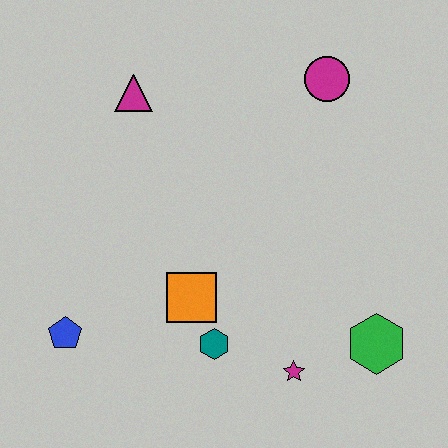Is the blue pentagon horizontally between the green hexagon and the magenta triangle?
No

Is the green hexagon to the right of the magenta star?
Yes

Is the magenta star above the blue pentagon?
No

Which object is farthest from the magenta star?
The magenta triangle is farthest from the magenta star.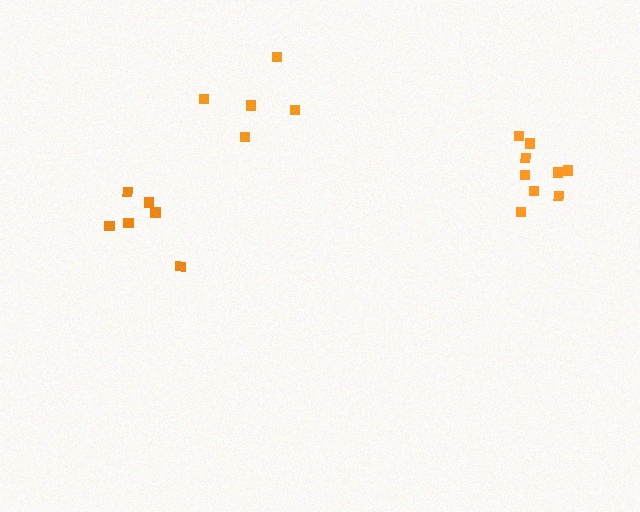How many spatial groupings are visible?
There are 3 spatial groupings.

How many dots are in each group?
Group 1: 9 dots, Group 2: 6 dots, Group 3: 5 dots (20 total).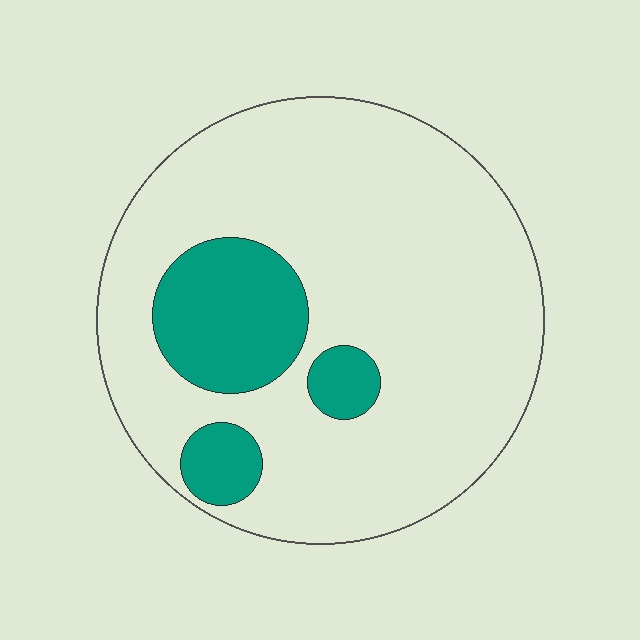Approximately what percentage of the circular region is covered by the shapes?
Approximately 20%.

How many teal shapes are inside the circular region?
3.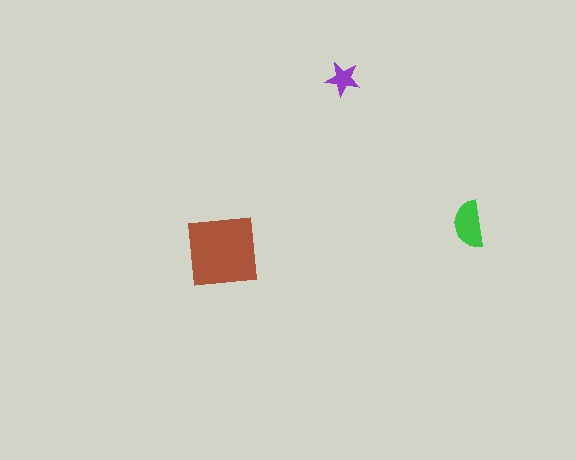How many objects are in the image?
There are 3 objects in the image.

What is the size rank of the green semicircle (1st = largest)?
2nd.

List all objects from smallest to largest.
The purple star, the green semicircle, the brown square.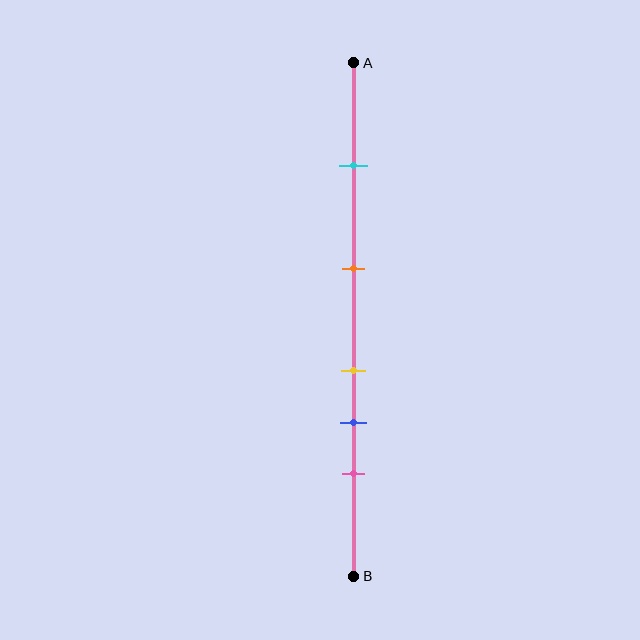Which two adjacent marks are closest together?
The yellow and blue marks are the closest adjacent pair.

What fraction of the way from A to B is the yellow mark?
The yellow mark is approximately 60% (0.6) of the way from A to B.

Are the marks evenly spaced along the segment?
No, the marks are not evenly spaced.